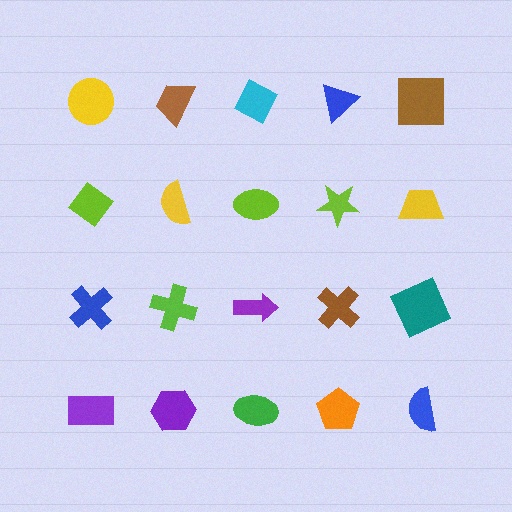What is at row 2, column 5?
A yellow trapezoid.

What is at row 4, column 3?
A green ellipse.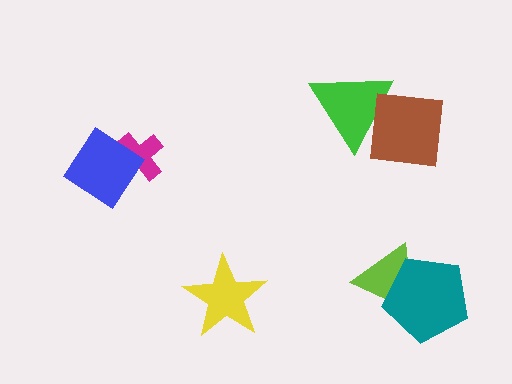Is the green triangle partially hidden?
Yes, it is partially covered by another shape.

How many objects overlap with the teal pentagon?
1 object overlaps with the teal pentagon.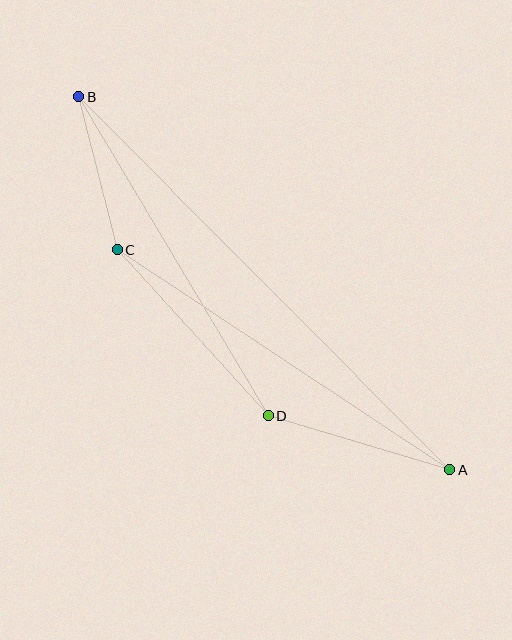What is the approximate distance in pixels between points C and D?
The distance between C and D is approximately 224 pixels.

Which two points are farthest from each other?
Points A and B are farthest from each other.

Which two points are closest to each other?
Points B and C are closest to each other.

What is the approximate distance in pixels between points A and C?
The distance between A and C is approximately 398 pixels.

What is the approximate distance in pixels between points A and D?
The distance between A and D is approximately 189 pixels.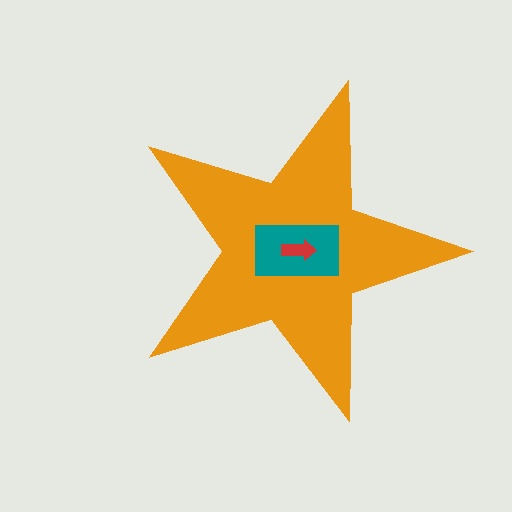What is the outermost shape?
The orange star.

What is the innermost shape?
The red arrow.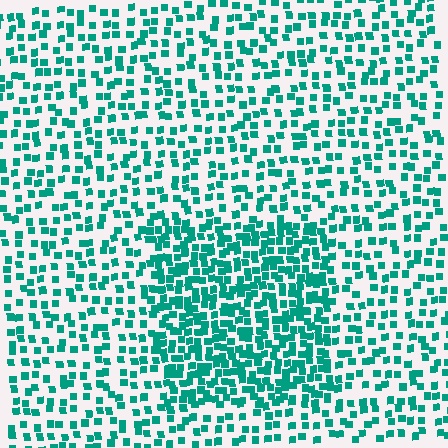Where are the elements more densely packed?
The elements are more densely packed inside the rectangle boundary.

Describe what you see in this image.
The image contains small teal elements arranged at two different densities. A rectangle-shaped region is visible where the elements are more densely packed than the surrounding area.